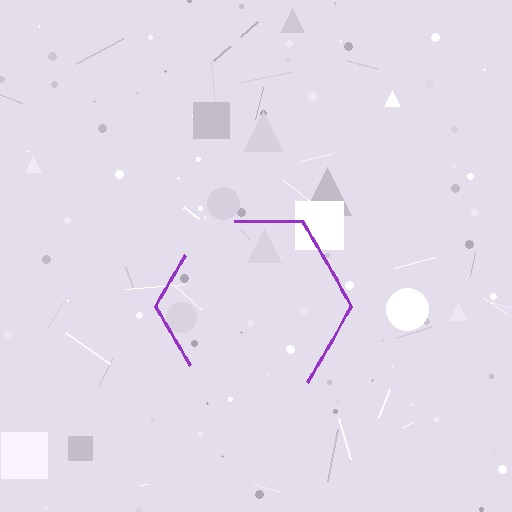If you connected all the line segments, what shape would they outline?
They would outline a hexagon.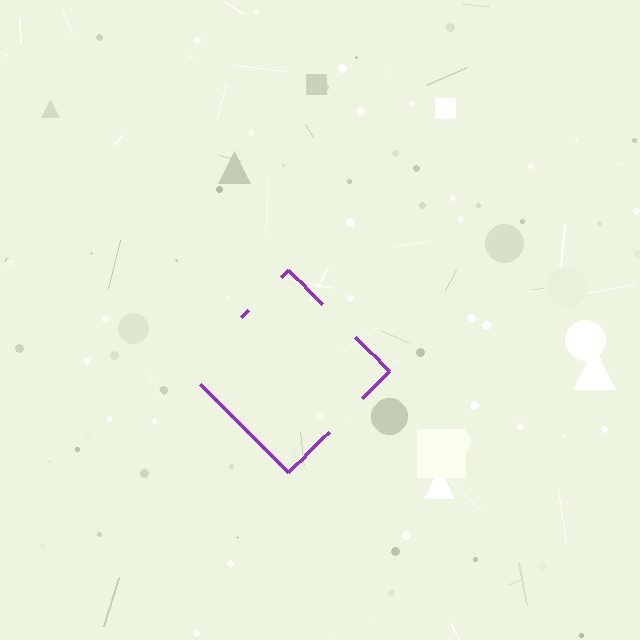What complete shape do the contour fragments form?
The contour fragments form a diamond.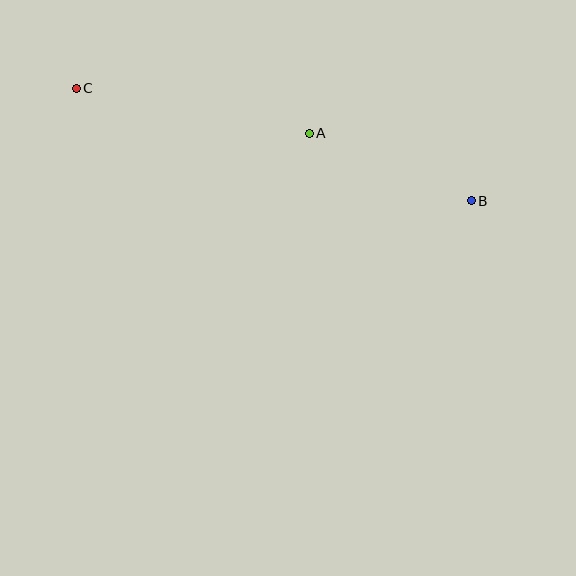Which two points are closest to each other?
Points A and B are closest to each other.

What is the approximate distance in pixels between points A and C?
The distance between A and C is approximately 237 pixels.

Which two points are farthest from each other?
Points B and C are farthest from each other.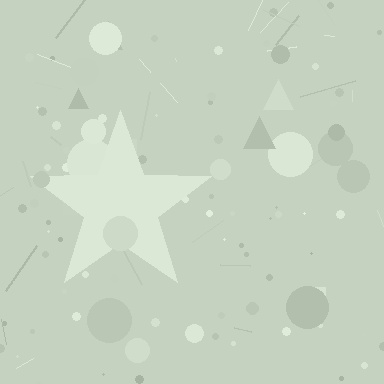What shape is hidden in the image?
A star is hidden in the image.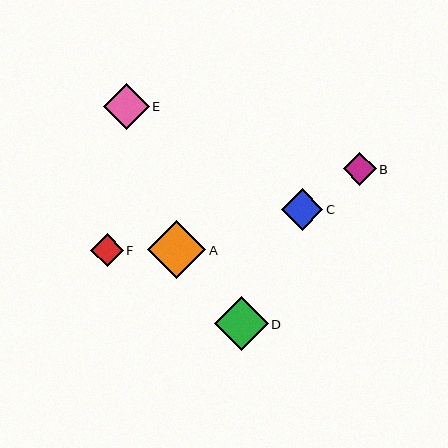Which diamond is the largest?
Diamond A is the largest with a size of approximately 58 pixels.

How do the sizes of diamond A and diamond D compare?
Diamond A and diamond D are approximately the same size.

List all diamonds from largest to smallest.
From largest to smallest: A, D, E, C, B, F.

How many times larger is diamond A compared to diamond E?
Diamond A is approximately 1.3 times the size of diamond E.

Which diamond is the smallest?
Diamond F is the smallest with a size of approximately 33 pixels.